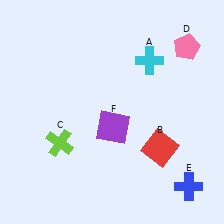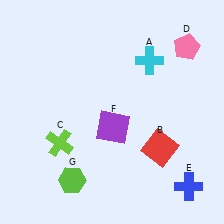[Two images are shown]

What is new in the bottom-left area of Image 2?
A lime hexagon (G) was added in the bottom-left area of Image 2.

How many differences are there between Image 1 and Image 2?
There is 1 difference between the two images.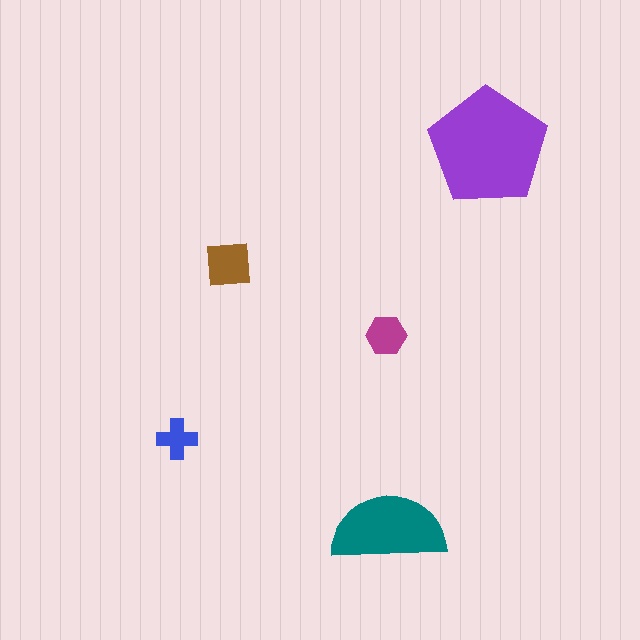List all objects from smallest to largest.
The blue cross, the magenta hexagon, the brown square, the teal semicircle, the purple pentagon.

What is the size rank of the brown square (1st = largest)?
3rd.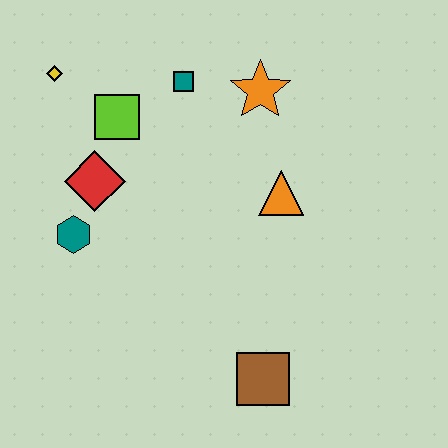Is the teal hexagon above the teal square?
No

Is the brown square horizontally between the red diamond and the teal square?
No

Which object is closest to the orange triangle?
The orange star is closest to the orange triangle.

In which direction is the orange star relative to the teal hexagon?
The orange star is to the right of the teal hexagon.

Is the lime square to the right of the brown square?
No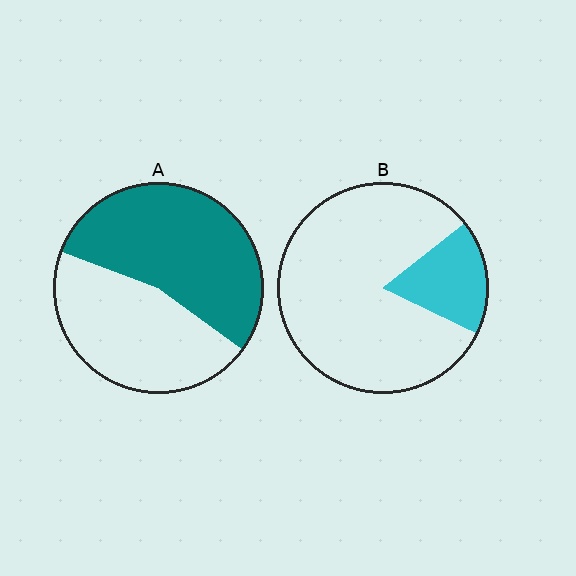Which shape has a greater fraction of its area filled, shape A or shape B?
Shape A.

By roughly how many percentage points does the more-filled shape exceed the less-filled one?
By roughly 35 percentage points (A over B).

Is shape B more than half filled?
No.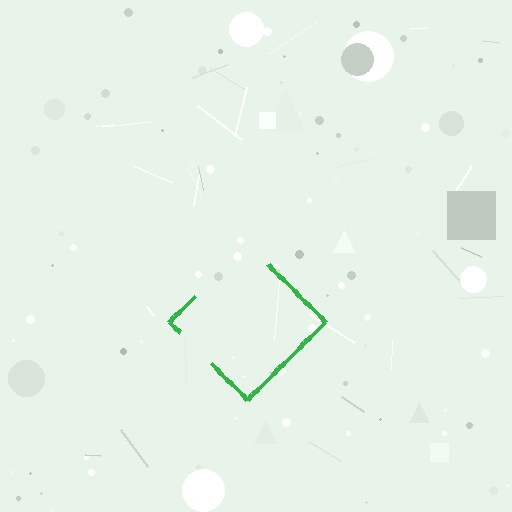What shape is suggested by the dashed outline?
The dashed outline suggests a diamond.